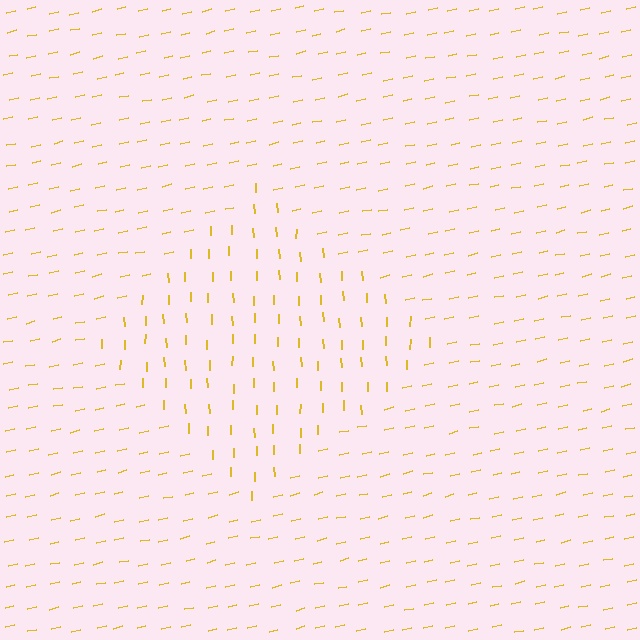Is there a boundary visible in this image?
Yes, there is a texture boundary formed by a change in line orientation.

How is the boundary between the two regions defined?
The boundary is defined purely by a change in line orientation (approximately 79 degrees difference). All lines are the same color and thickness.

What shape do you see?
I see a diamond.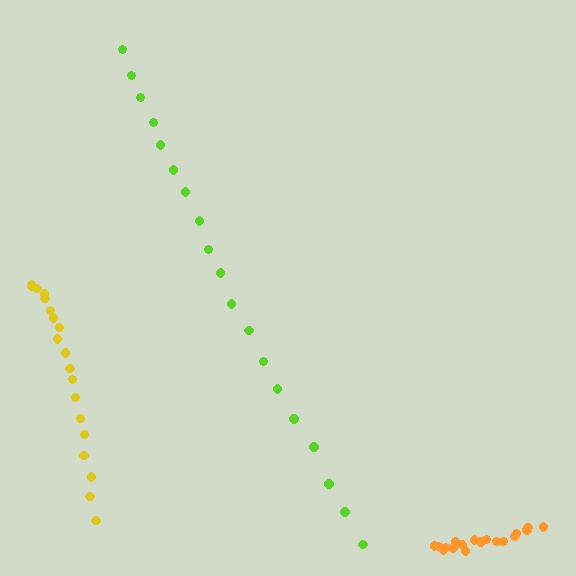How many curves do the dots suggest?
There are 3 distinct paths.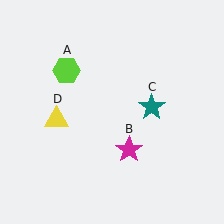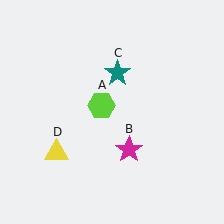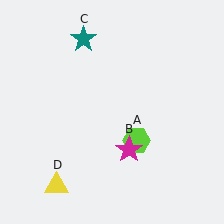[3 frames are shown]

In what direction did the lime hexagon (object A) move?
The lime hexagon (object A) moved down and to the right.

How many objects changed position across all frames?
3 objects changed position: lime hexagon (object A), teal star (object C), yellow triangle (object D).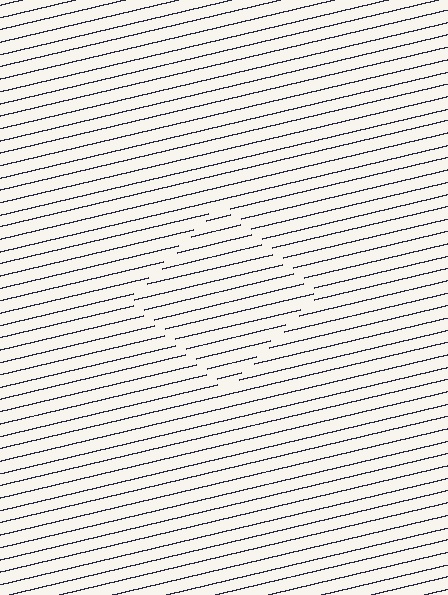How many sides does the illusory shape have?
4 sides — the line-ends trace a square.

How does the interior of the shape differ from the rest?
The interior of the shape contains the same grating, shifted by half a period — the contour is defined by the phase discontinuity where line-ends from the inner and outer gratings abut.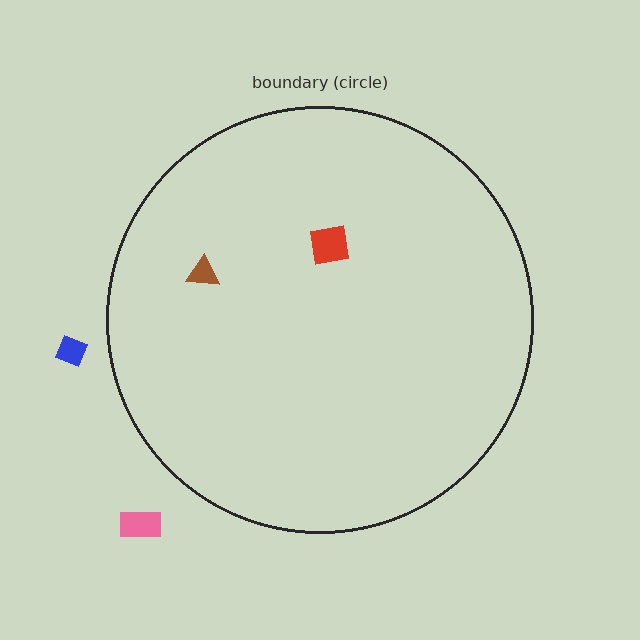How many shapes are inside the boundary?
2 inside, 2 outside.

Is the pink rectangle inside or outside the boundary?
Outside.